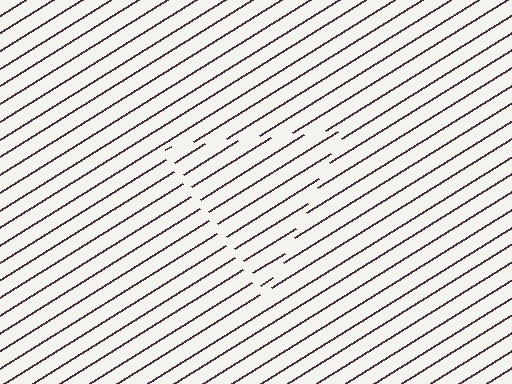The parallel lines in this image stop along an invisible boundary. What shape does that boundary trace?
An illusory triangle. The interior of the shape contains the same grating, shifted by half a period — the contour is defined by the phase discontinuity where line-ends from the inner and outer gratings abut.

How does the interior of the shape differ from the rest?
The interior of the shape contains the same grating, shifted by half a period — the contour is defined by the phase discontinuity where line-ends from the inner and outer gratings abut.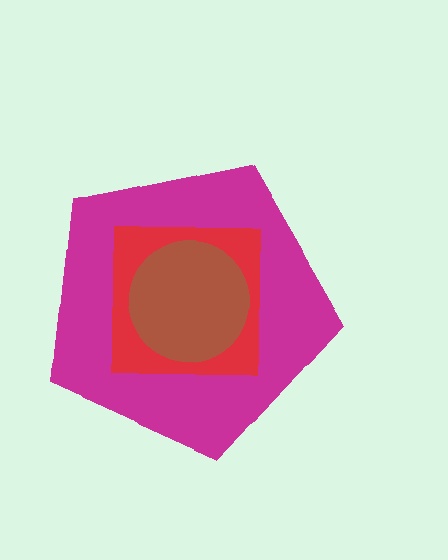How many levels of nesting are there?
3.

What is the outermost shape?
The magenta pentagon.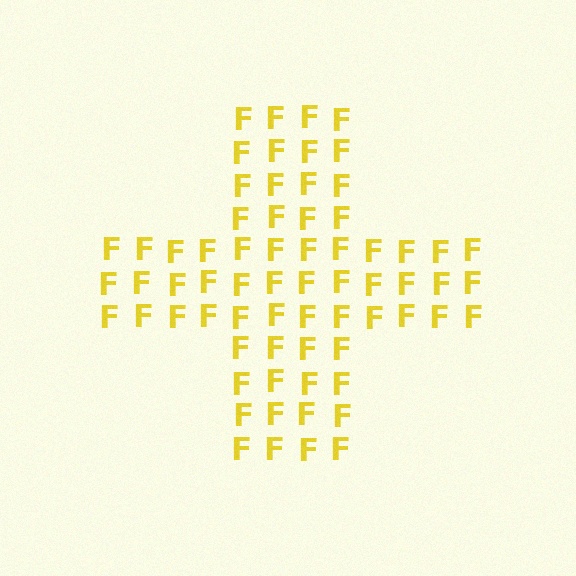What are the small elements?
The small elements are letter F's.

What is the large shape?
The large shape is a cross.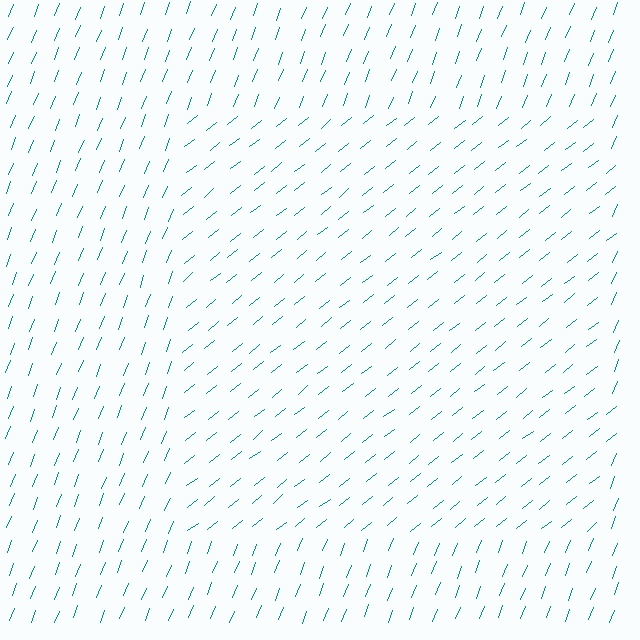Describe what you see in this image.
The image is filled with small teal line segments. A rectangle region in the image has lines oriented differently from the surrounding lines, creating a visible texture boundary.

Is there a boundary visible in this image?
Yes, there is a texture boundary formed by a change in line orientation.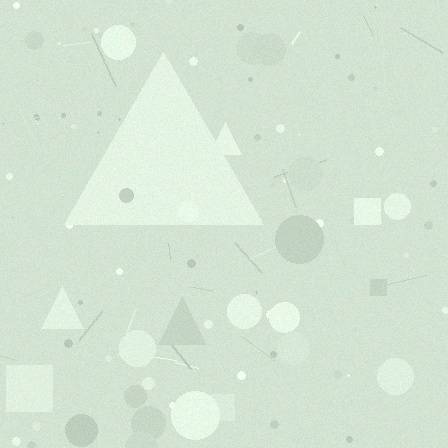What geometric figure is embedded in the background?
A triangle is embedded in the background.